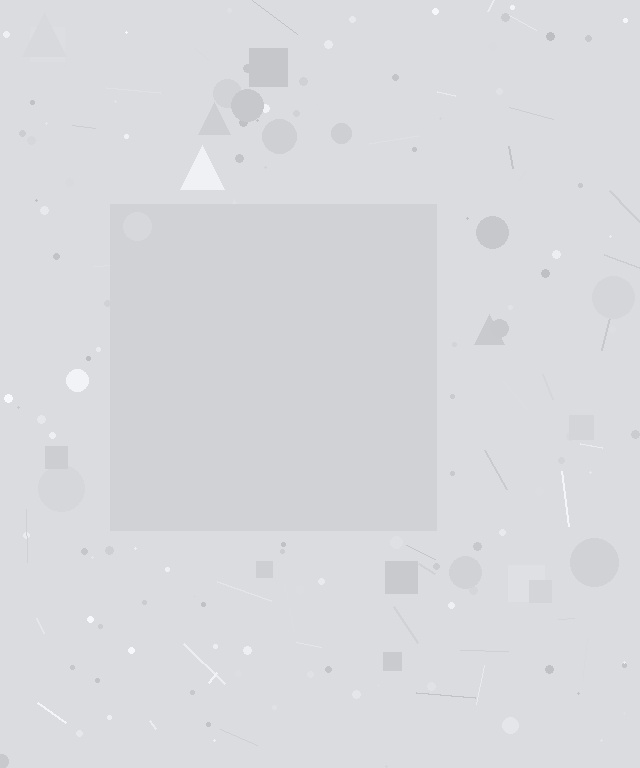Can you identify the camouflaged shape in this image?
The camouflaged shape is a square.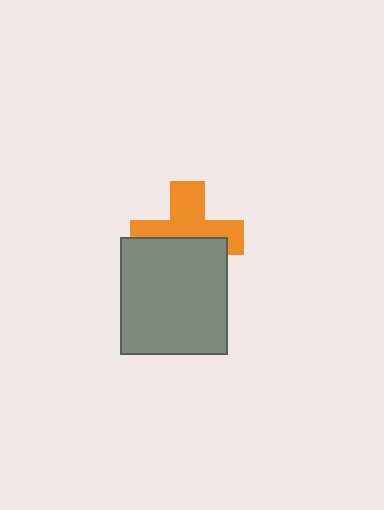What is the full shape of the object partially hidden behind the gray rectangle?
The partially hidden object is an orange cross.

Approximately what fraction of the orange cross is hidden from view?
Roughly 46% of the orange cross is hidden behind the gray rectangle.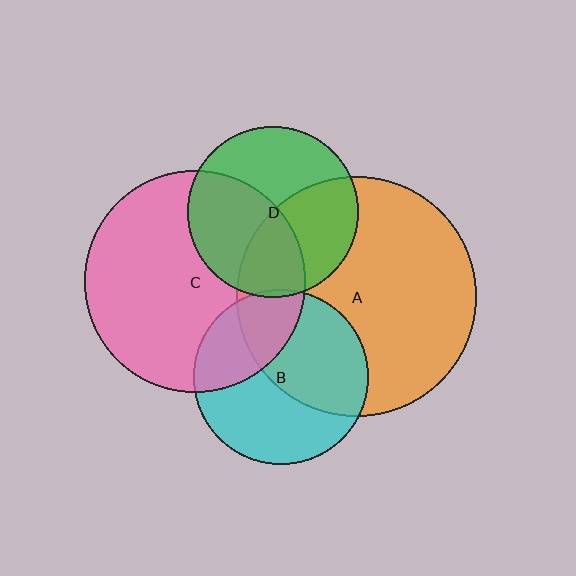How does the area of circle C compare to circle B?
Approximately 1.6 times.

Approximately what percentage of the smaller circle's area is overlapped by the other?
Approximately 30%.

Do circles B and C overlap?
Yes.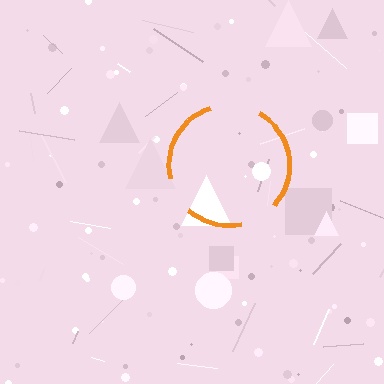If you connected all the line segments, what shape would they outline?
They would outline a circle.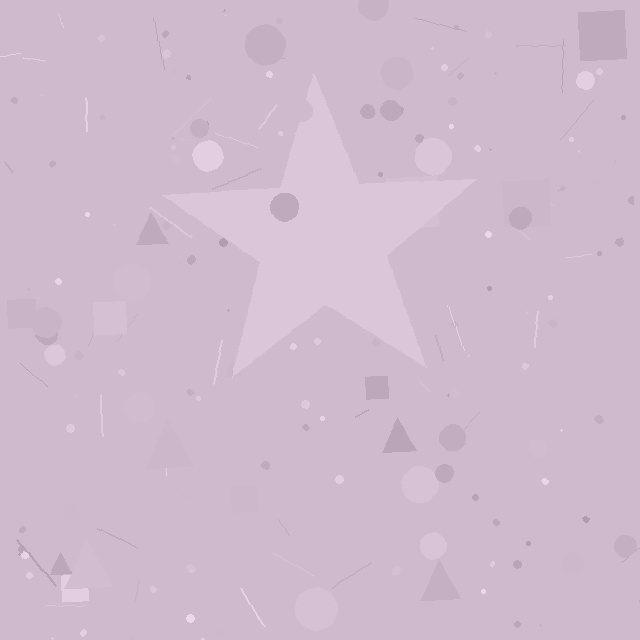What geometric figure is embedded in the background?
A star is embedded in the background.